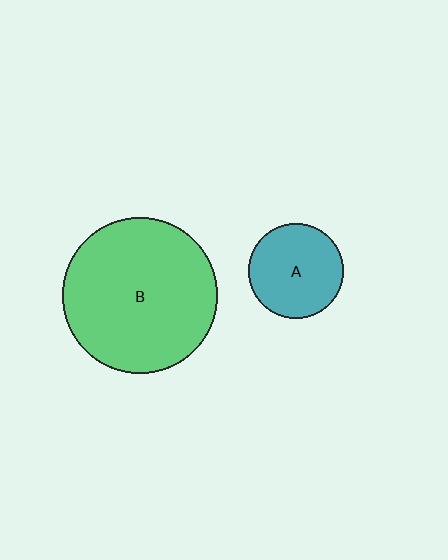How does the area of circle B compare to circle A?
Approximately 2.7 times.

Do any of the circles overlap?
No, none of the circles overlap.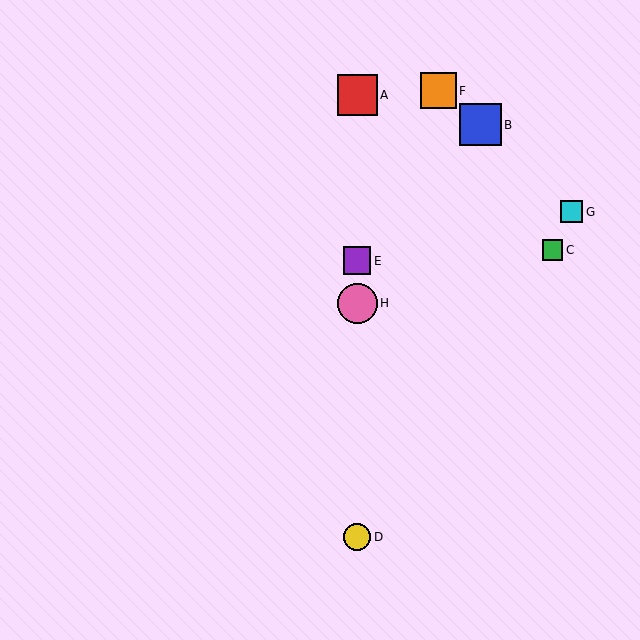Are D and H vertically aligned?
Yes, both are at x≈357.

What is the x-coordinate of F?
Object F is at x≈438.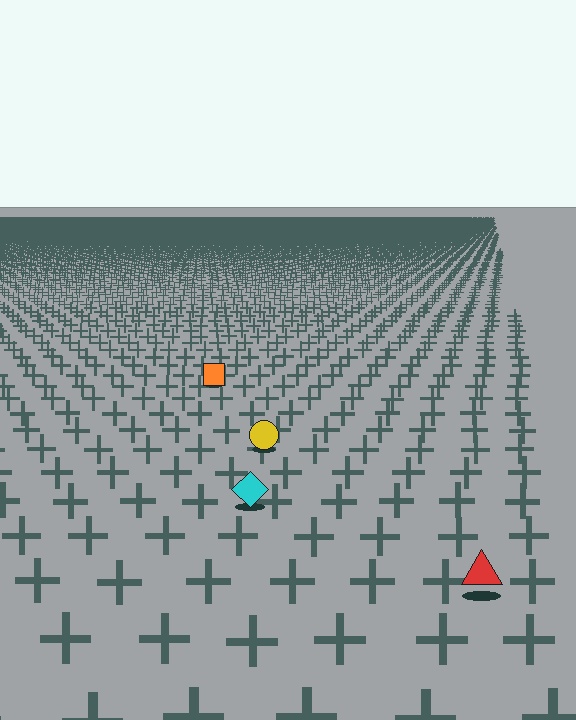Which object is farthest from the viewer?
The orange square is farthest from the viewer. It appears smaller and the ground texture around it is denser.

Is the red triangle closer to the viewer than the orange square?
Yes. The red triangle is closer — you can tell from the texture gradient: the ground texture is coarser near it.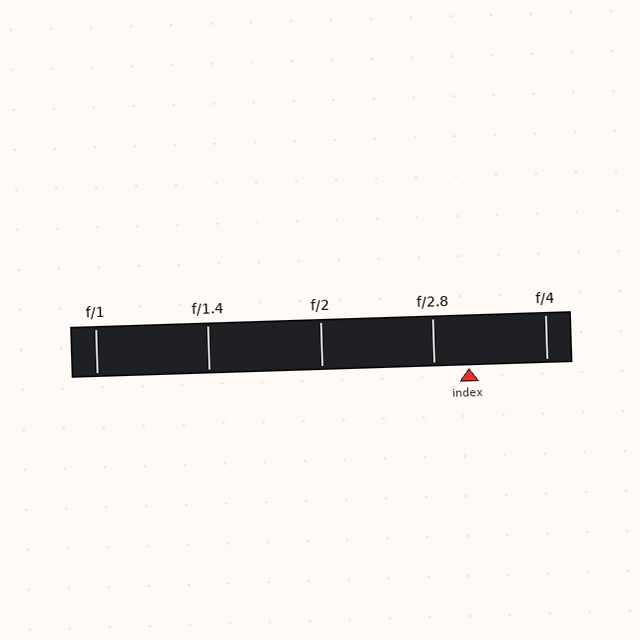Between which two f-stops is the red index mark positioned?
The index mark is between f/2.8 and f/4.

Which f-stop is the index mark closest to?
The index mark is closest to f/2.8.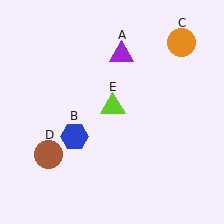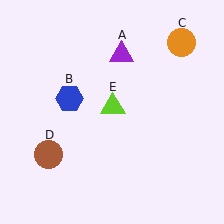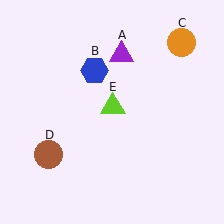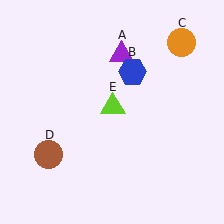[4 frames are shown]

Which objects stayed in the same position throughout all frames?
Purple triangle (object A) and orange circle (object C) and brown circle (object D) and lime triangle (object E) remained stationary.